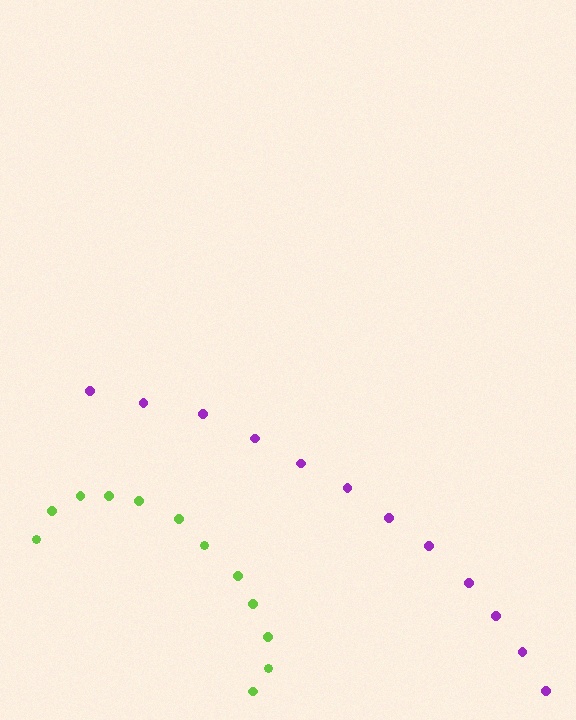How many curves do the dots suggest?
There are 2 distinct paths.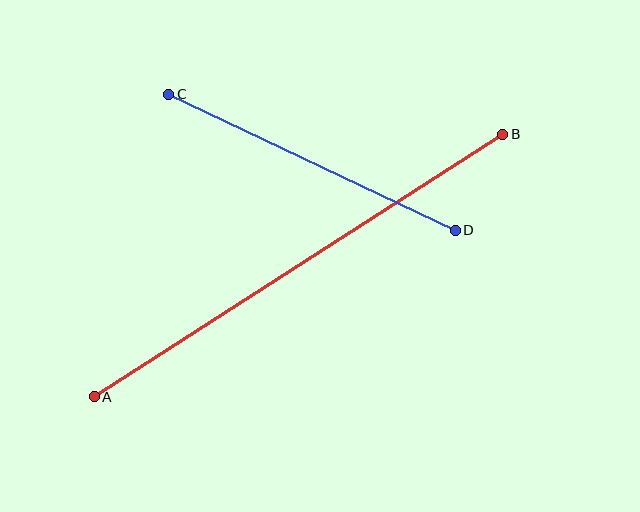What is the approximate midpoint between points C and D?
The midpoint is at approximately (312, 162) pixels.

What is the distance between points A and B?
The distance is approximately 485 pixels.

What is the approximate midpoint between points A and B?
The midpoint is at approximately (299, 265) pixels.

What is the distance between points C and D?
The distance is approximately 317 pixels.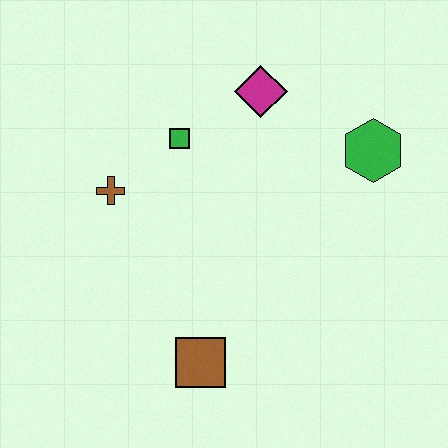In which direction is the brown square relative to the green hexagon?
The brown square is below the green hexagon.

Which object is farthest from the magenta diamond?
The brown square is farthest from the magenta diamond.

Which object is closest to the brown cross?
The green square is closest to the brown cross.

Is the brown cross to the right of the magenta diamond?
No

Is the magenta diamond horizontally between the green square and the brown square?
No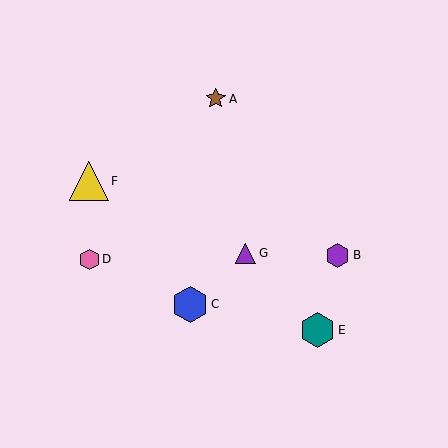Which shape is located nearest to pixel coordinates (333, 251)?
The purple hexagon (labeled B) at (338, 256) is nearest to that location.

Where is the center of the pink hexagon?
The center of the pink hexagon is at (89, 259).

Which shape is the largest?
The yellow triangle (labeled F) is the largest.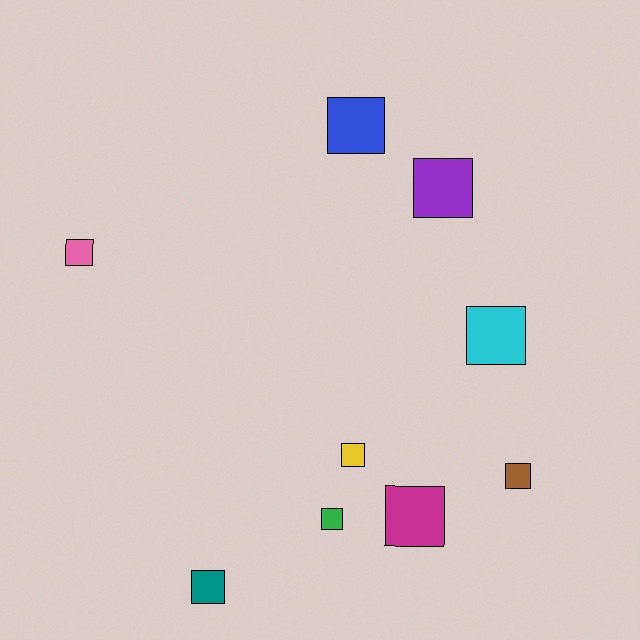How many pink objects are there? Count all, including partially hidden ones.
There is 1 pink object.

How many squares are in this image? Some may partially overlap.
There are 9 squares.